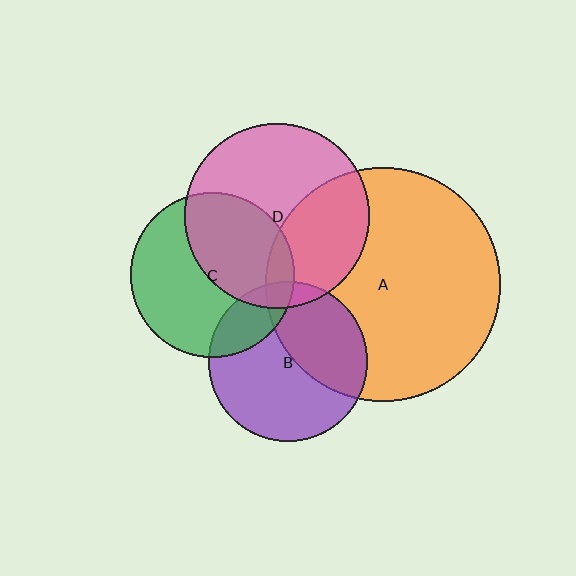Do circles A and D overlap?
Yes.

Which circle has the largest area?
Circle A (orange).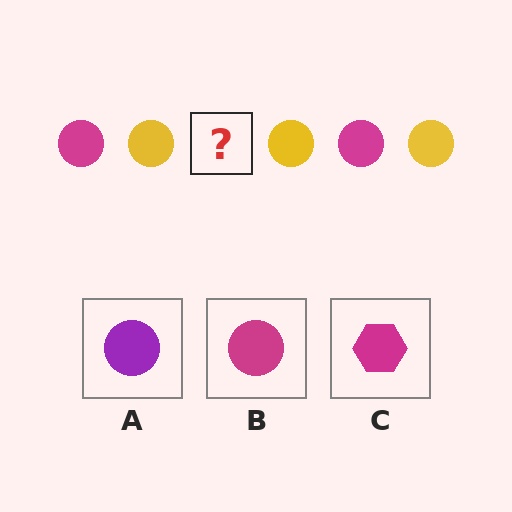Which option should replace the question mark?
Option B.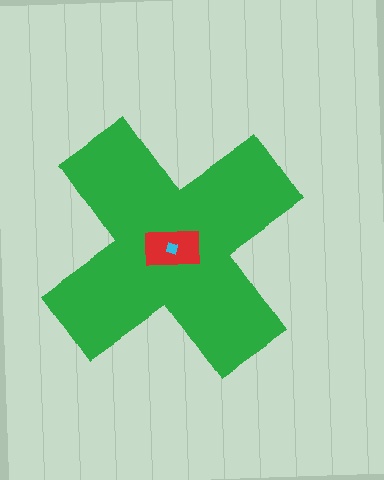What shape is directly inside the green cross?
The red rectangle.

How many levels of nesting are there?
3.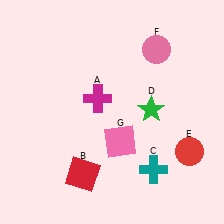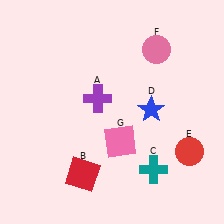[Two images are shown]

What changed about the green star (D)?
In Image 1, D is green. In Image 2, it changed to blue.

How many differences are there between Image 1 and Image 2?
There are 2 differences between the two images.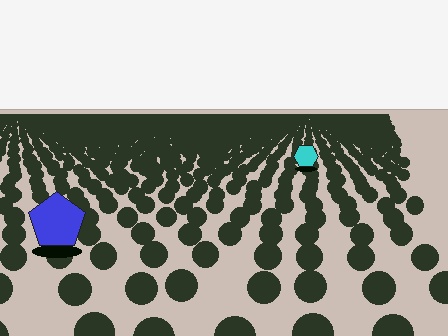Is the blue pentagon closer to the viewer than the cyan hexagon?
Yes. The blue pentagon is closer — you can tell from the texture gradient: the ground texture is coarser near it.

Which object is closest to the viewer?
The blue pentagon is closest. The texture marks near it are larger and more spread out.